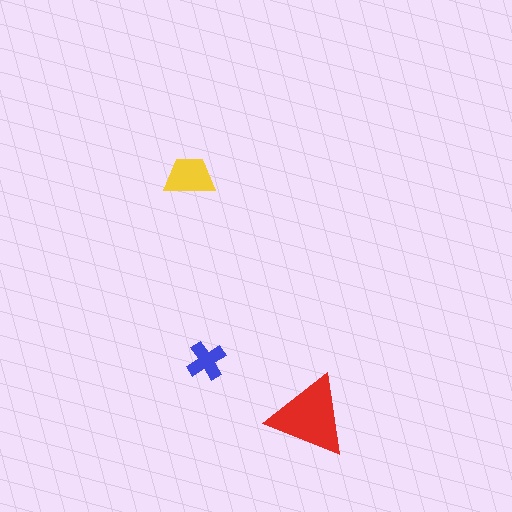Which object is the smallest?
The blue cross.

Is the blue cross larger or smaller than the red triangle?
Smaller.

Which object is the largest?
The red triangle.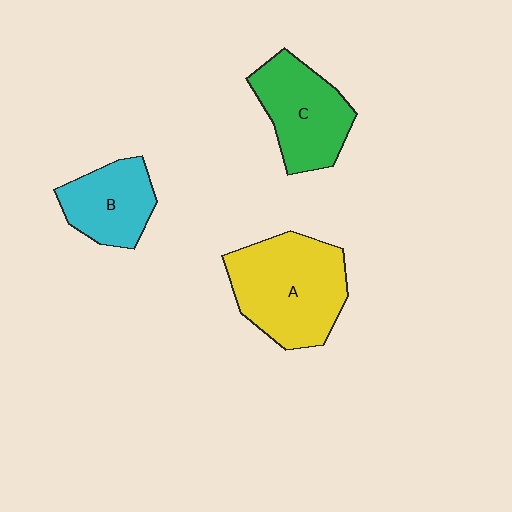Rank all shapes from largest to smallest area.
From largest to smallest: A (yellow), C (green), B (cyan).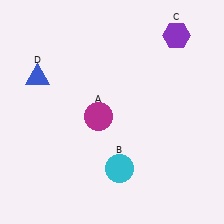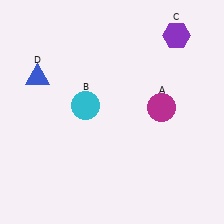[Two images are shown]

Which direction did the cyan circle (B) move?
The cyan circle (B) moved up.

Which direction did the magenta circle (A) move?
The magenta circle (A) moved right.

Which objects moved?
The objects that moved are: the magenta circle (A), the cyan circle (B).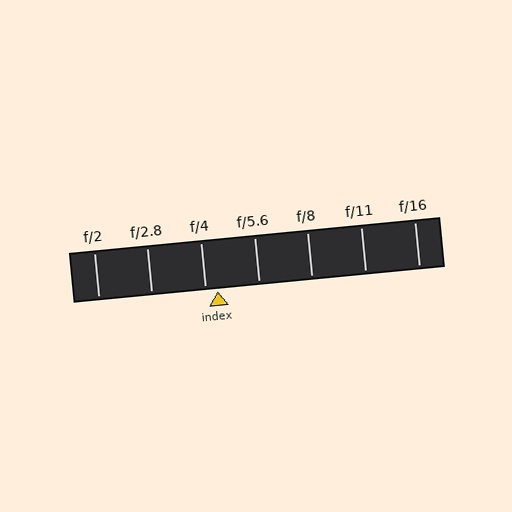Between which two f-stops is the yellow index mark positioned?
The index mark is between f/4 and f/5.6.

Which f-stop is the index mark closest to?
The index mark is closest to f/4.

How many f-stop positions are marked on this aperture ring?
There are 7 f-stop positions marked.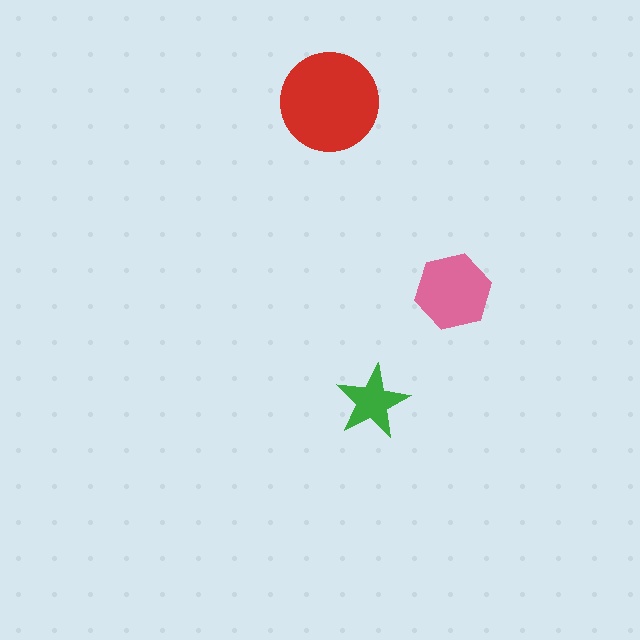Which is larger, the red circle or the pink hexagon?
The red circle.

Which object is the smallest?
The green star.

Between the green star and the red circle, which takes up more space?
The red circle.